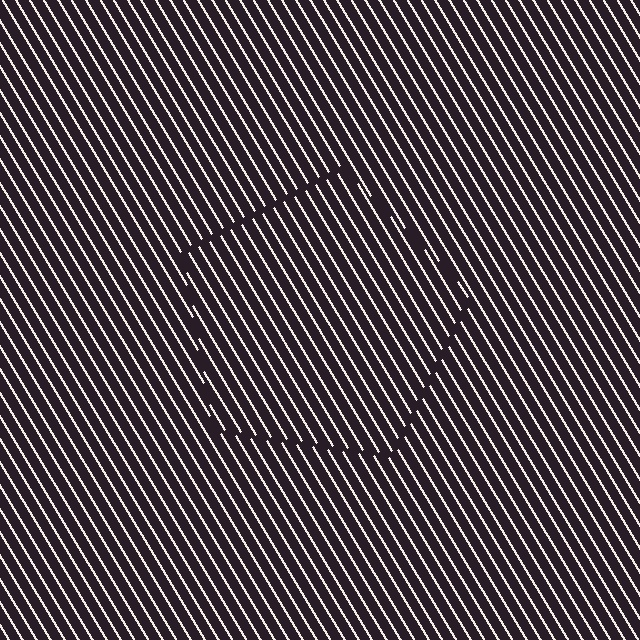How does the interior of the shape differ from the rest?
The interior of the shape contains the same grating, shifted by half a period — the contour is defined by the phase discontinuity where line-ends from the inner and outer gratings abut.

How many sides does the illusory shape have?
5 sides — the line-ends trace a pentagon.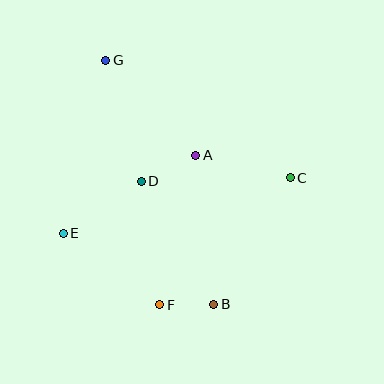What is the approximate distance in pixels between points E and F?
The distance between E and F is approximately 120 pixels.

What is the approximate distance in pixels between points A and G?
The distance between A and G is approximately 131 pixels.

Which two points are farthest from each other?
Points B and G are farthest from each other.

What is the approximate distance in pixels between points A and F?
The distance between A and F is approximately 154 pixels.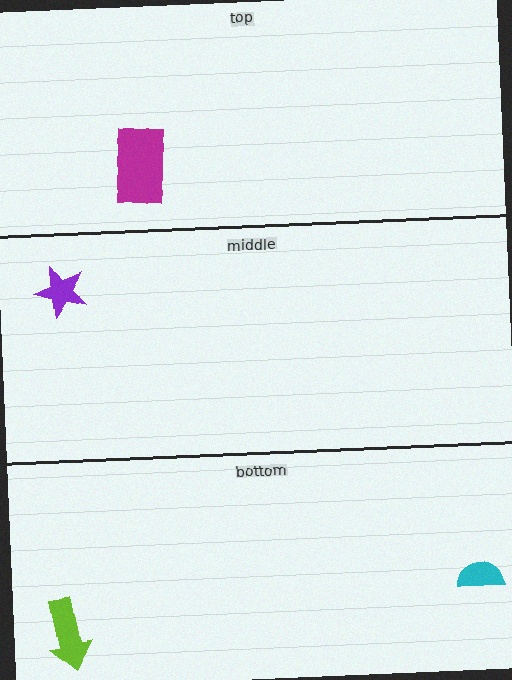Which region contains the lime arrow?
The bottom region.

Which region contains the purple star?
The middle region.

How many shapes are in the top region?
1.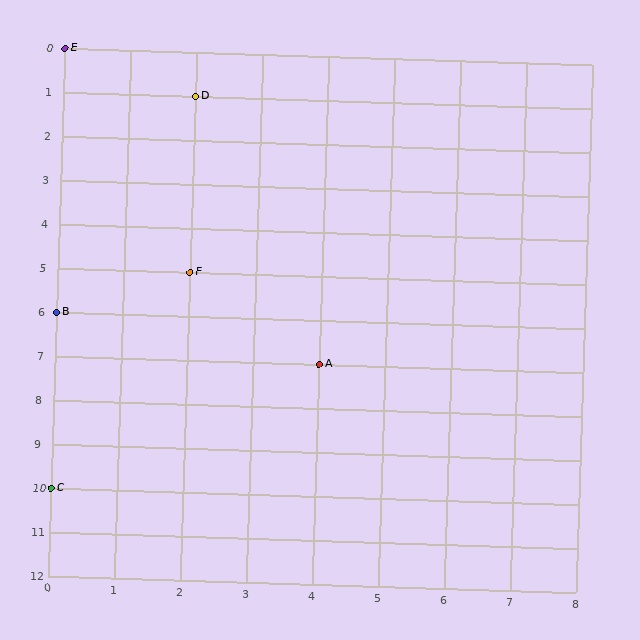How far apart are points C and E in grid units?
Points C and E are 10 rows apart.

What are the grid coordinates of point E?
Point E is at grid coordinates (0, 0).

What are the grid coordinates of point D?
Point D is at grid coordinates (2, 1).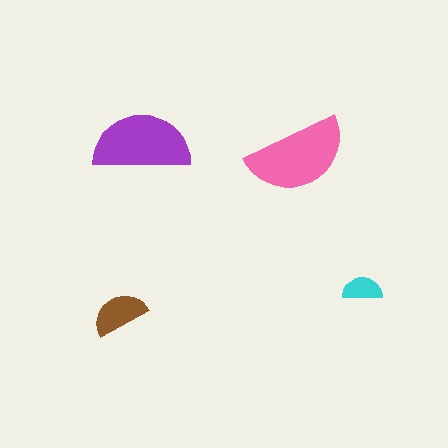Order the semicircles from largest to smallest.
the pink one, the purple one, the brown one, the cyan one.